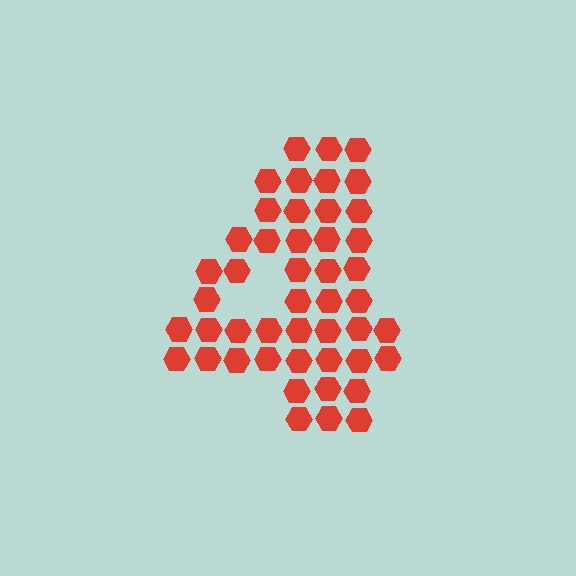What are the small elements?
The small elements are hexagons.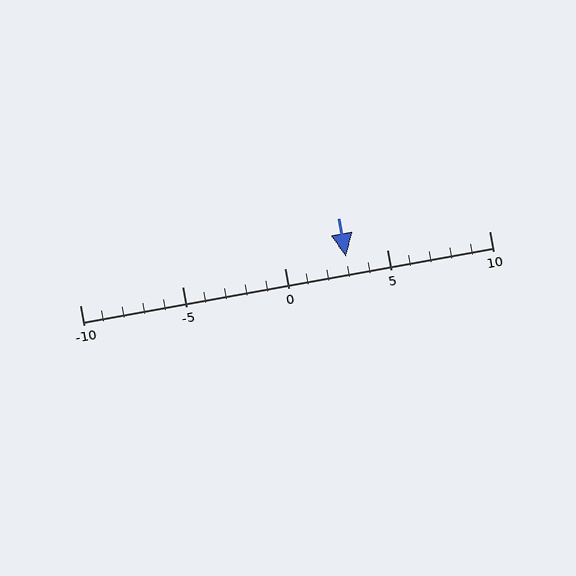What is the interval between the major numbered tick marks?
The major tick marks are spaced 5 units apart.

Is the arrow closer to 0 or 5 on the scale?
The arrow is closer to 5.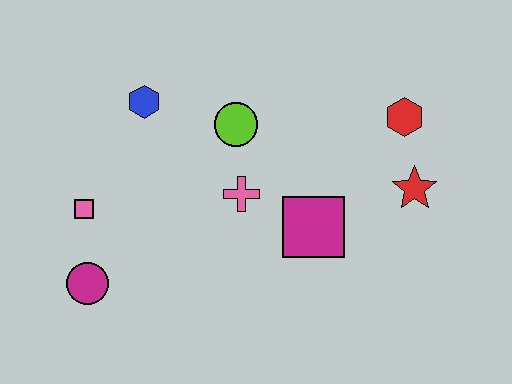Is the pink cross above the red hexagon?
No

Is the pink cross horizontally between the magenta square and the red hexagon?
No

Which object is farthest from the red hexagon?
The magenta circle is farthest from the red hexagon.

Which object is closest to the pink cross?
The lime circle is closest to the pink cross.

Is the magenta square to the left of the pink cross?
No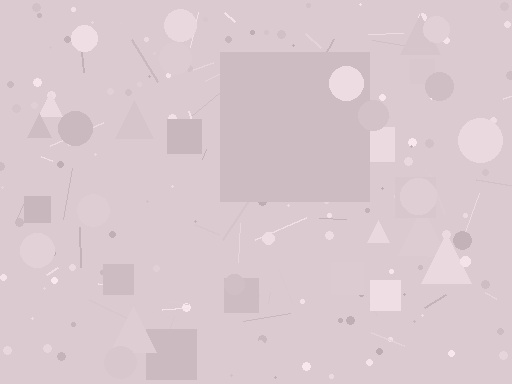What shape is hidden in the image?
A square is hidden in the image.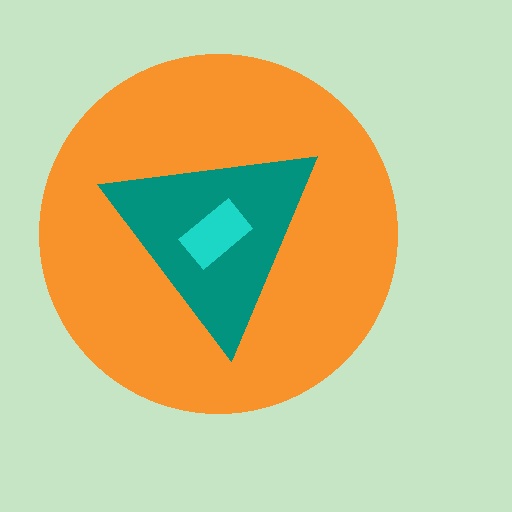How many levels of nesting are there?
3.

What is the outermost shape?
The orange circle.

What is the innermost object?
The cyan rectangle.